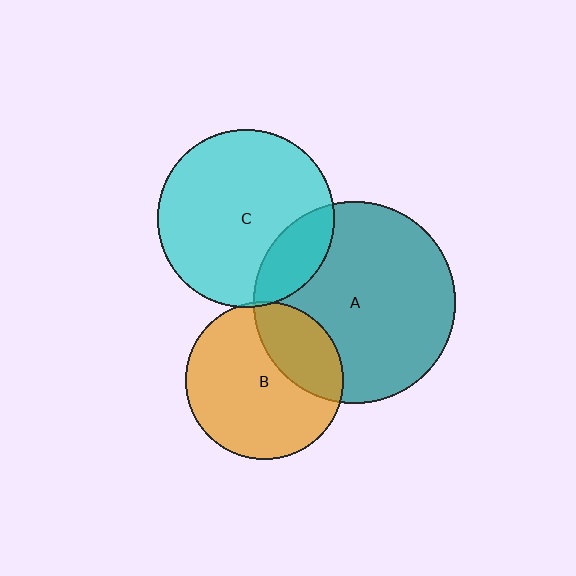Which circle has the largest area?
Circle A (teal).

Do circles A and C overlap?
Yes.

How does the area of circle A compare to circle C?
Approximately 1.3 times.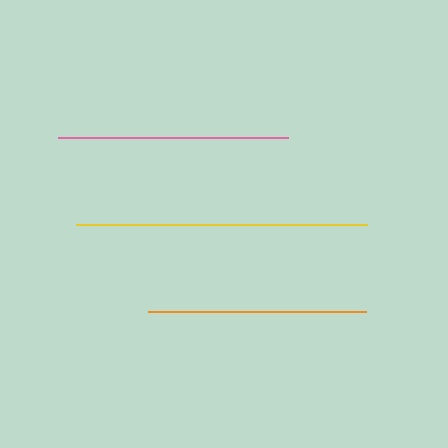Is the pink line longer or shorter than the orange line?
The pink line is longer than the orange line.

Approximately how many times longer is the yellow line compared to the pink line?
The yellow line is approximately 1.3 times the length of the pink line.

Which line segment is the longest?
The yellow line is the longest at approximately 291 pixels.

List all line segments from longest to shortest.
From longest to shortest: yellow, pink, orange.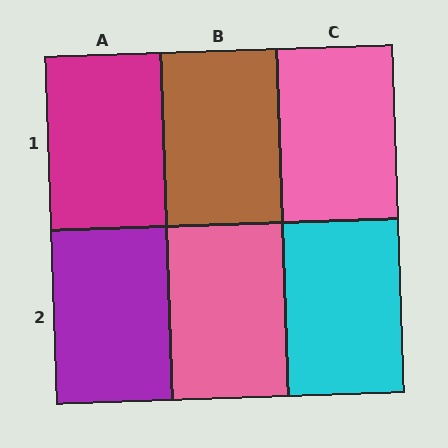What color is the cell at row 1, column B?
Brown.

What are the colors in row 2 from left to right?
Purple, pink, cyan.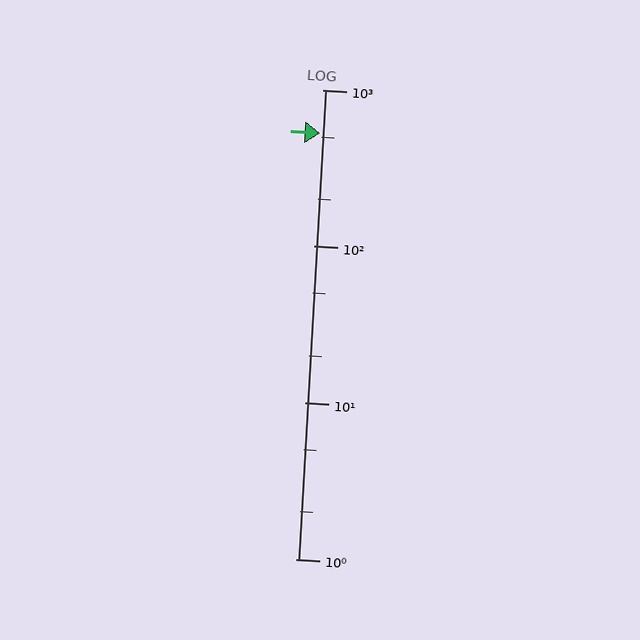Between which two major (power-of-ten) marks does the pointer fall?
The pointer is between 100 and 1000.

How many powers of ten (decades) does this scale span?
The scale spans 3 decades, from 1 to 1000.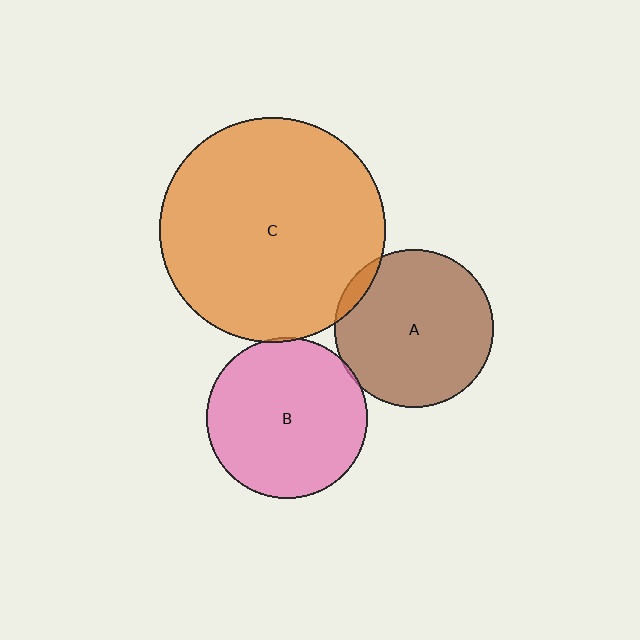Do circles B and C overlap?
Yes.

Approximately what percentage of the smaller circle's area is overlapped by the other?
Approximately 5%.